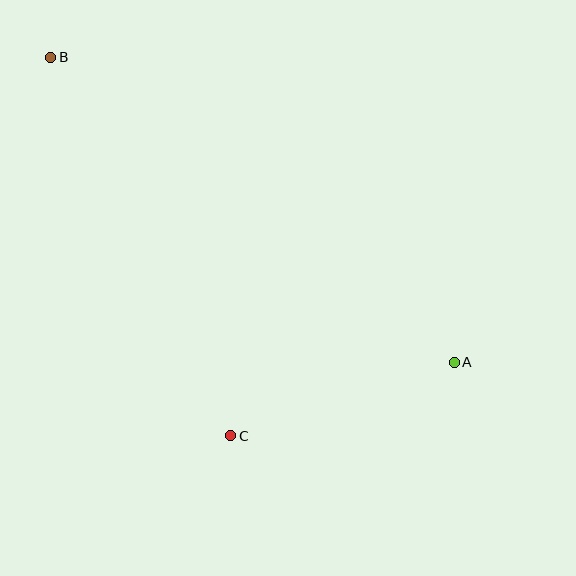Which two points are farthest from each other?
Points A and B are farthest from each other.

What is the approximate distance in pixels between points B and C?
The distance between B and C is approximately 419 pixels.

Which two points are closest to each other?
Points A and C are closest to each other.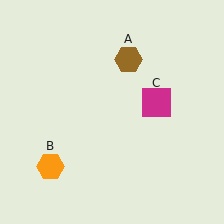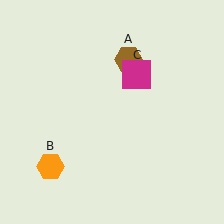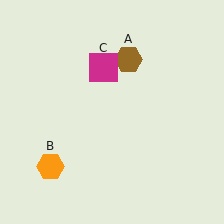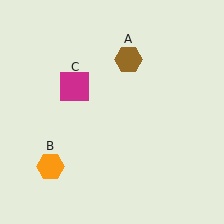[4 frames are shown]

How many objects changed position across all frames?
1 object changed position: magenta square (object C).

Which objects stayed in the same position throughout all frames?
Brown hexagon (object A) and orange hexagon (object B) remained stationary.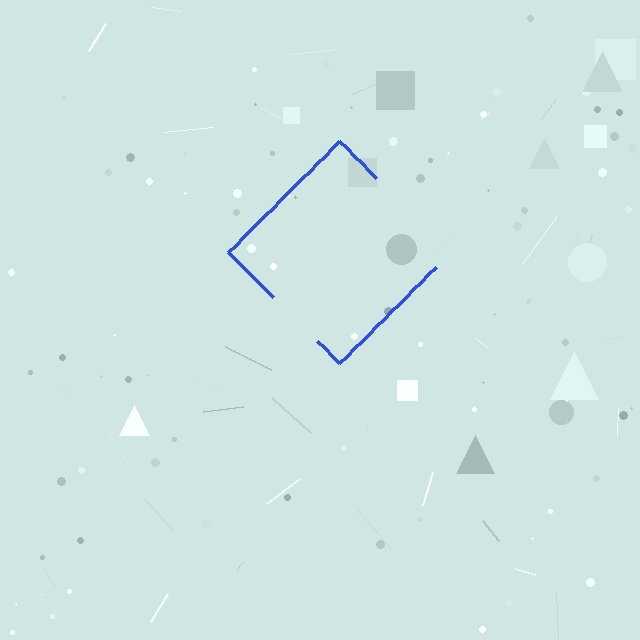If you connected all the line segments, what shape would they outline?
They would outline a diamond.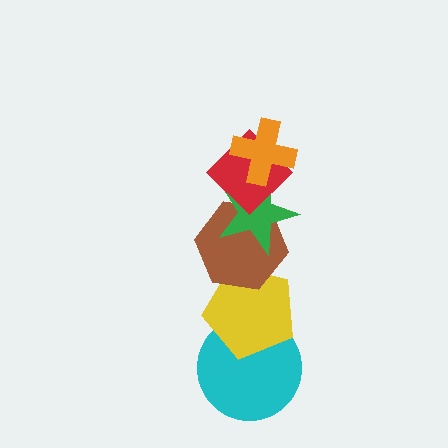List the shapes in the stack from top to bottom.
From top to bottom: the orange cross, the red diamond, the green star, the brown hexagon, the yellow pentagon, the cyan circle.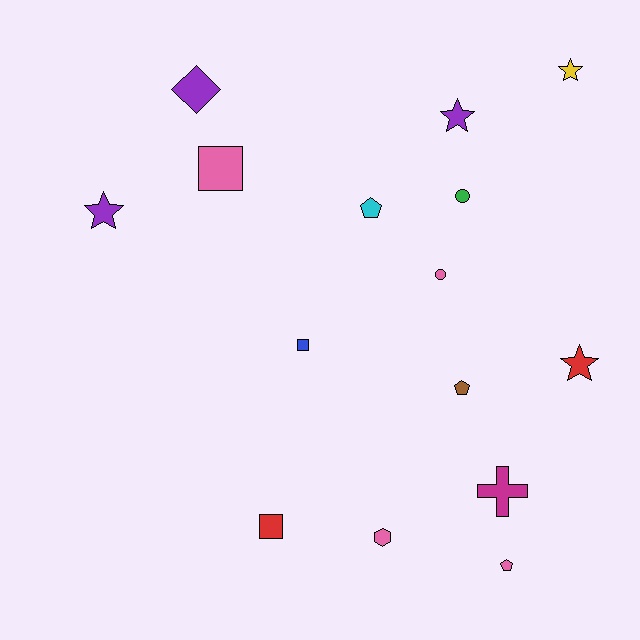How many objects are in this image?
There are 15 objects.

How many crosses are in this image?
There is 1 cross.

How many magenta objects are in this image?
There is 1 magenta object.